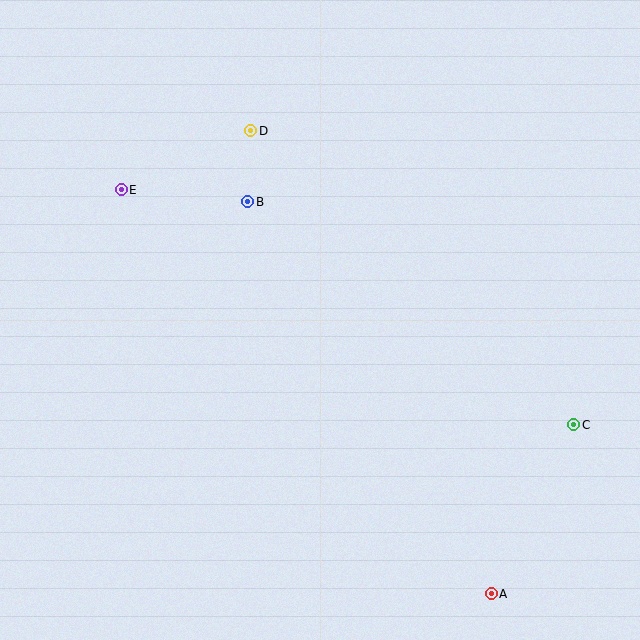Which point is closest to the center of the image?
Point B at (248, 202) is closest to the center.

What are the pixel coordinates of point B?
Point B is at (248, 202).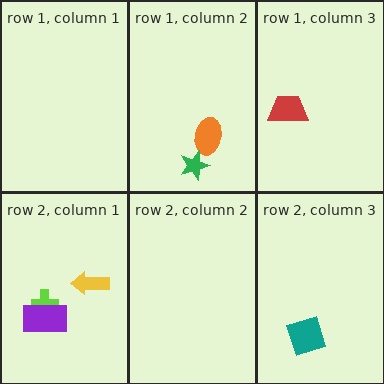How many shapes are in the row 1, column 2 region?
2.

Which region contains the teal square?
The row 2, column 3 region.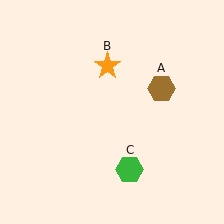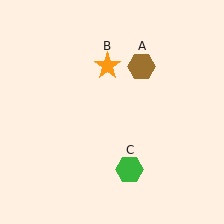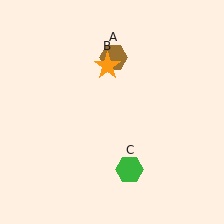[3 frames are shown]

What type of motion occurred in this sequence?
The brown hexagon (object A) rotated counterclockwise around the center of the scene.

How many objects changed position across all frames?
1 object changed position: brown hexagon (object A).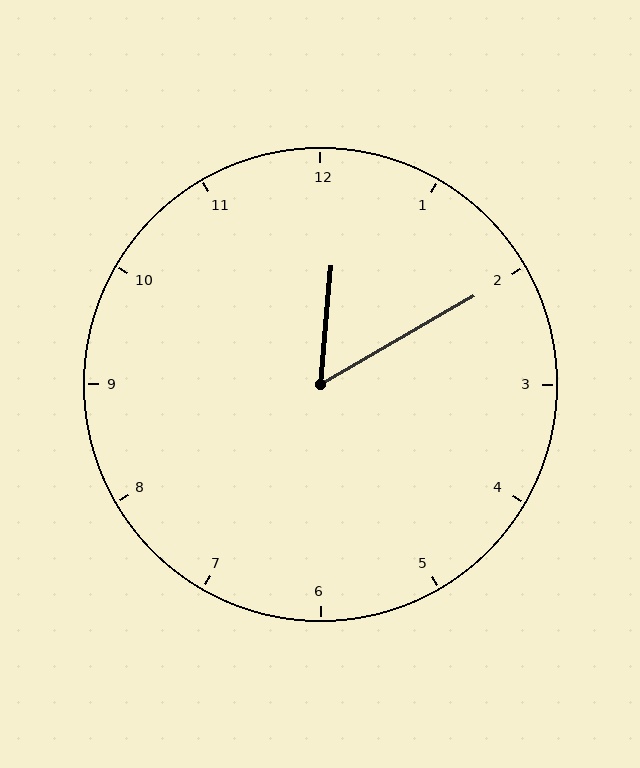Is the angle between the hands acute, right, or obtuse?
It is acute.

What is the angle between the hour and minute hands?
Approximately 55 degrees.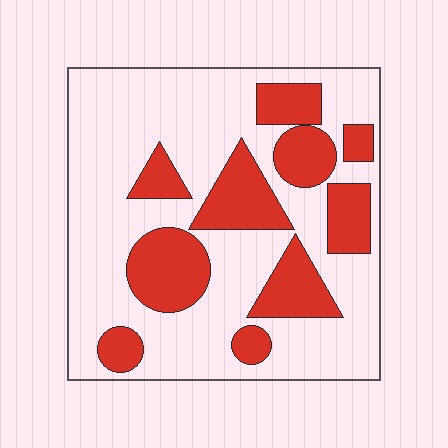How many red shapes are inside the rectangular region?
10.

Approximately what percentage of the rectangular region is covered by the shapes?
Approximately 30%.